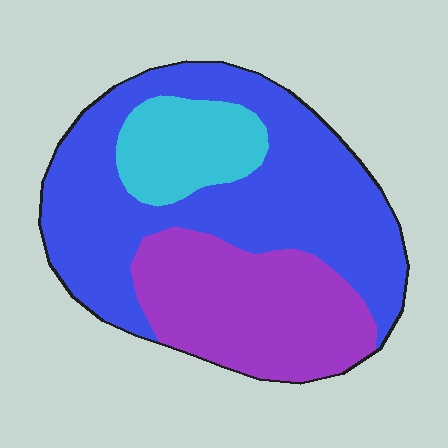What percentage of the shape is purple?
Purple takes up about one third (1/3) of the shape.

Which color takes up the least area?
Cyan, at roughly 15%.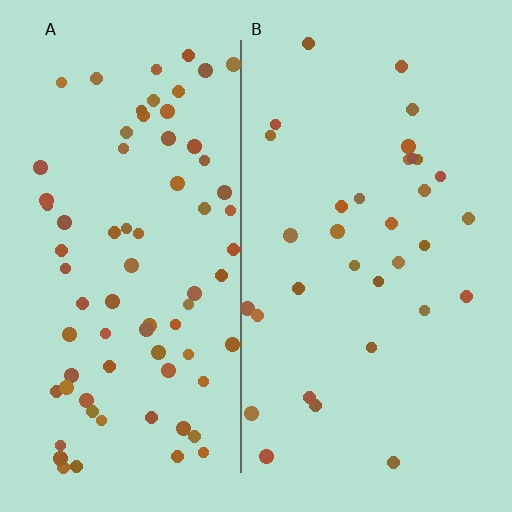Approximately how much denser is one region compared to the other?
Approximately 2.2× — region A over region B.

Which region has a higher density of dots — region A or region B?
A (the left).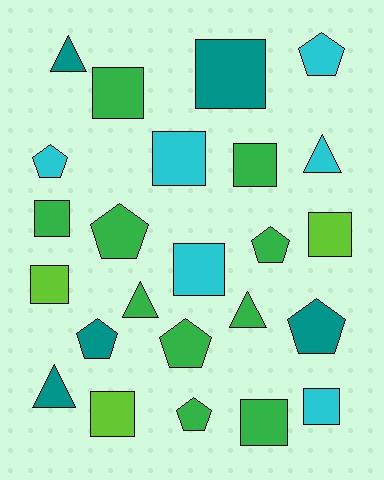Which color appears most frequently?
Green, with 10 objects.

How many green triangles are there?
There are 2 green triangles.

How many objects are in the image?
There are 24 objects.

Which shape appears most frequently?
Square, with 11 objects.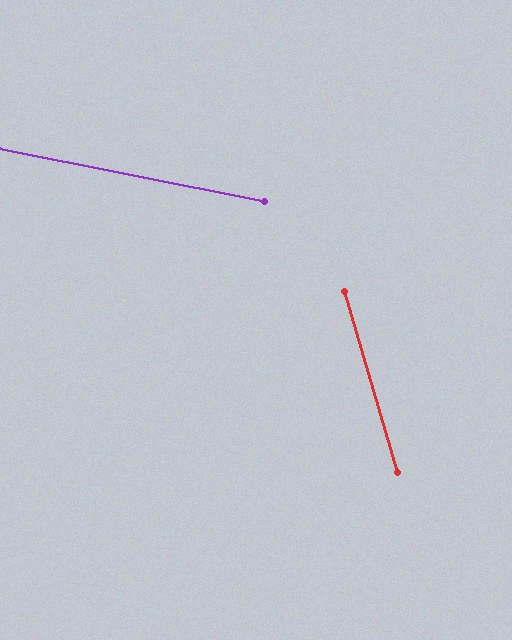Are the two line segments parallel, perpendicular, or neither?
Neither parallel nor perpendicular — they differ by about 62°.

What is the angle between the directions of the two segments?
Approximately 62 degrees.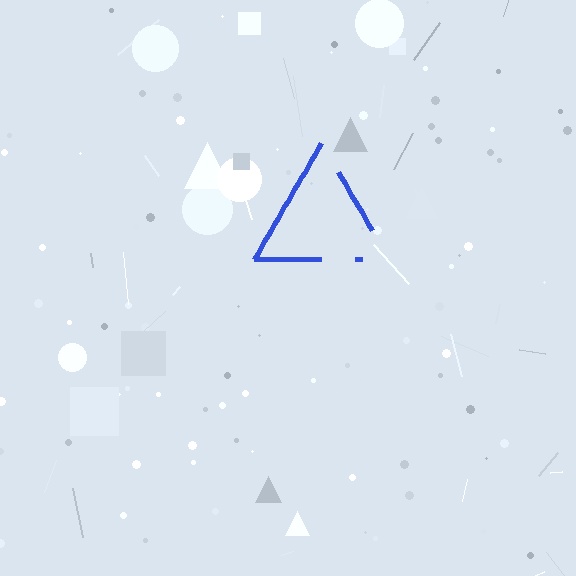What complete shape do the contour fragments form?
The contour fragments form a triangle.